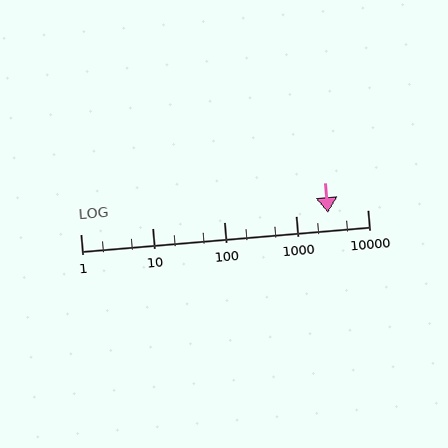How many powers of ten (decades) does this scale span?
The scale spans 4 decades, from 1 to 10000.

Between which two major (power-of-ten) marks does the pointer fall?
The pointer is between 1000 and 10000.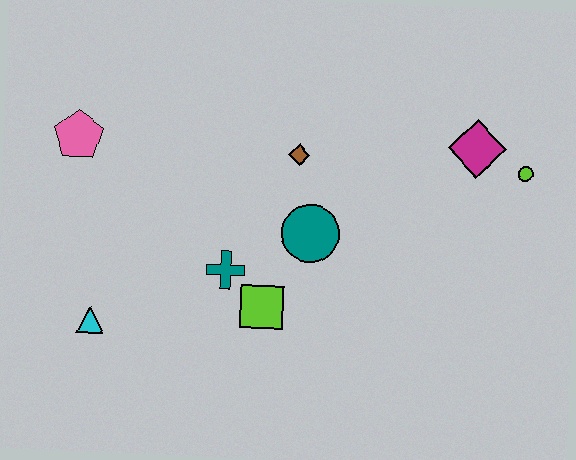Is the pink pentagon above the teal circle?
Yes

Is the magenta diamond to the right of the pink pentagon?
Yes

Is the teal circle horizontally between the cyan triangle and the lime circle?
Yes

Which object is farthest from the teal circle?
The pink pentagon is farthest from the teal circle.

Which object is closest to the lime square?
The teal cross is closest to the lime square.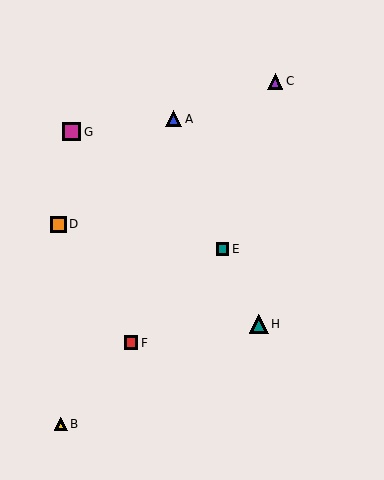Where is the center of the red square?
The center of the red square is at (131, 343).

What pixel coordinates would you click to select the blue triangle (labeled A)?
Click at (173, 119) to select the blue triangle A.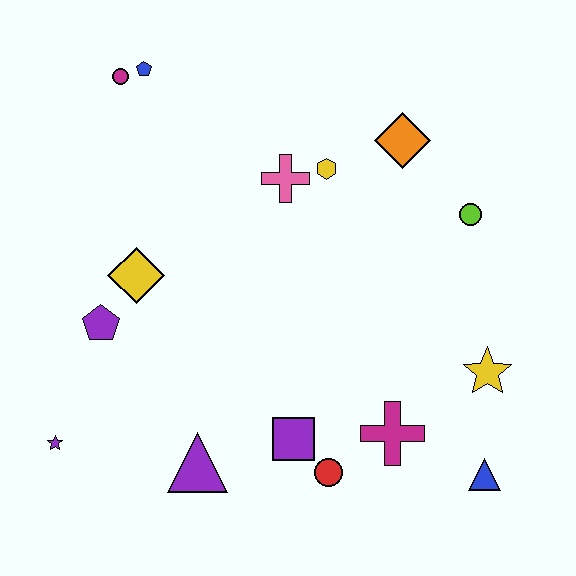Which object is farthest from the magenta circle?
The blue triangle is farthest from the magenta circle.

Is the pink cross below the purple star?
No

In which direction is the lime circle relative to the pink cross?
The lime circle is to the right of the pink cross.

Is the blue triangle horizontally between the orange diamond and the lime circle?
No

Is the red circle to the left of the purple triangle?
No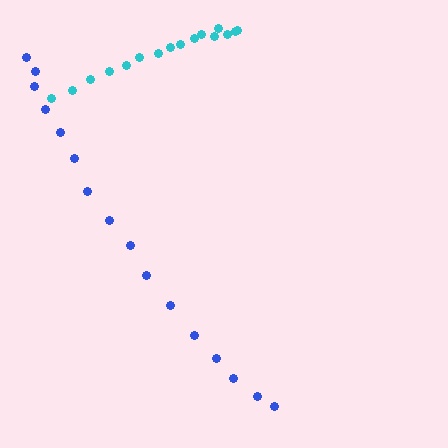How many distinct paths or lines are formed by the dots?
There are 2 distinct paths.